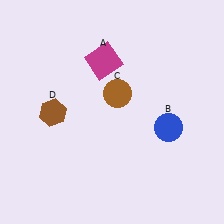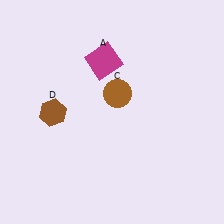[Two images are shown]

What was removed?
The blue circle (B) was removed in Image 2.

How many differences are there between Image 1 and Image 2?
There is 1 difference between the two images.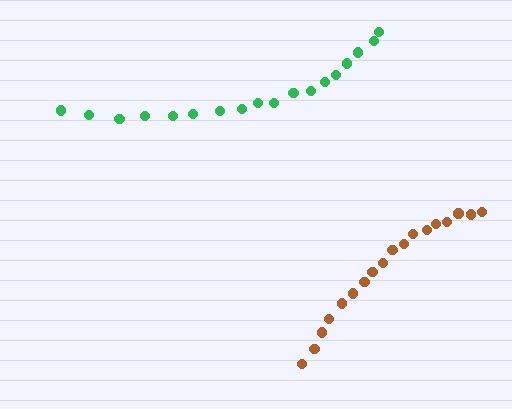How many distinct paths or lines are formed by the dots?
There are 2 distinct paths.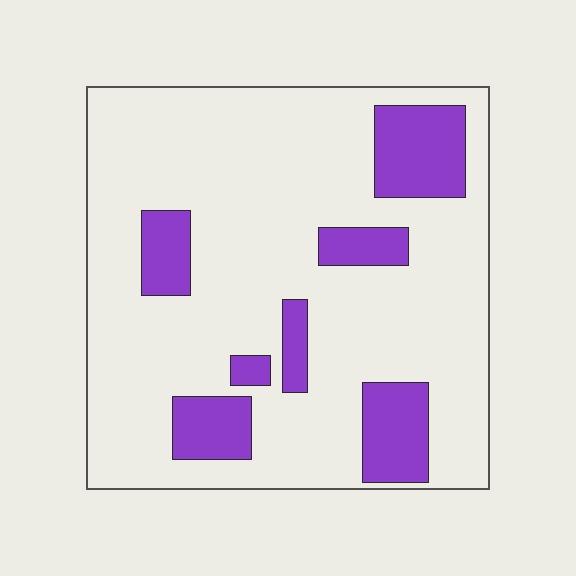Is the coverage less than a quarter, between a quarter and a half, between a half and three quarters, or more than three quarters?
Less than a quarter.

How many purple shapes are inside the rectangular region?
7.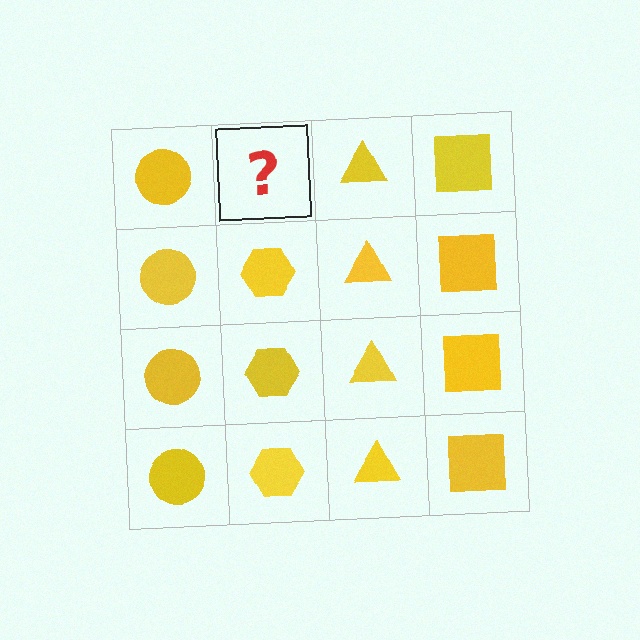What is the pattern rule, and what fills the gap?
The rule is that each column has a consistent shape. The gap should be filled with a yellow hexagon.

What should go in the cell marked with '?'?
The missing cell should contain a yellow hexagon.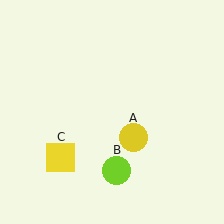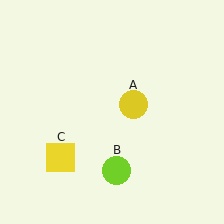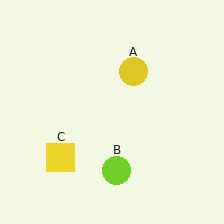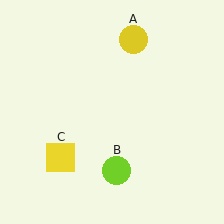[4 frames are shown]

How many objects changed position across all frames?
1 object changed position: yellow circle (object A).